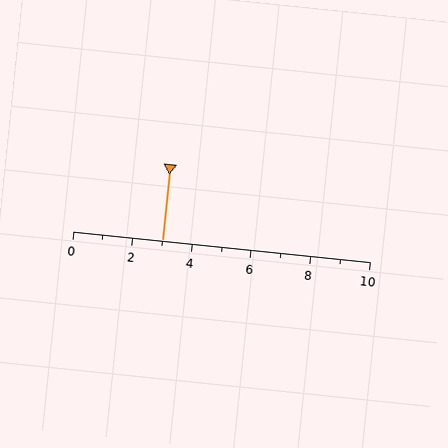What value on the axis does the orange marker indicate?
The marker indicates approximately 3.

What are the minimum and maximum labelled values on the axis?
The axis runs from 0 to 10.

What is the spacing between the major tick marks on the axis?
The major ticks are spaced 2 apart.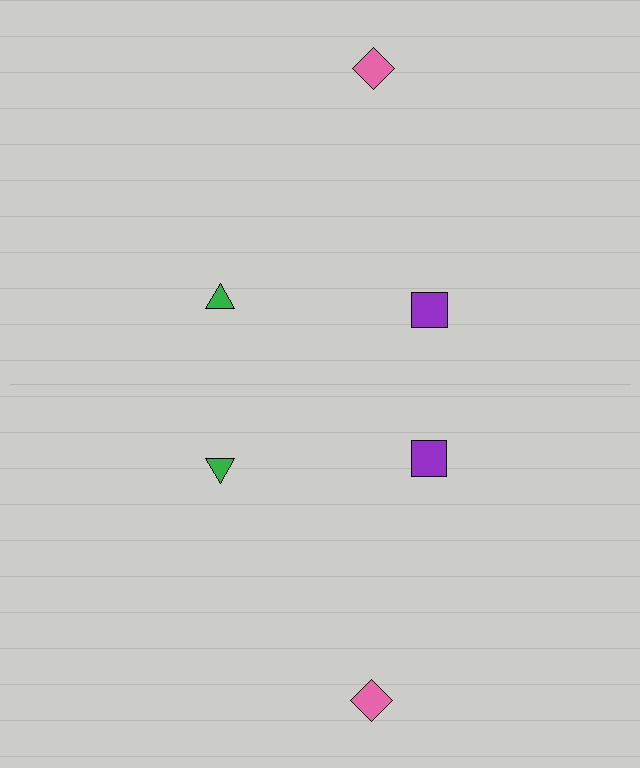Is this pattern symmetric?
Yes, this pattern has bilateral (reflection) symmetry.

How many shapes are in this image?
There are 6 shapes in this image.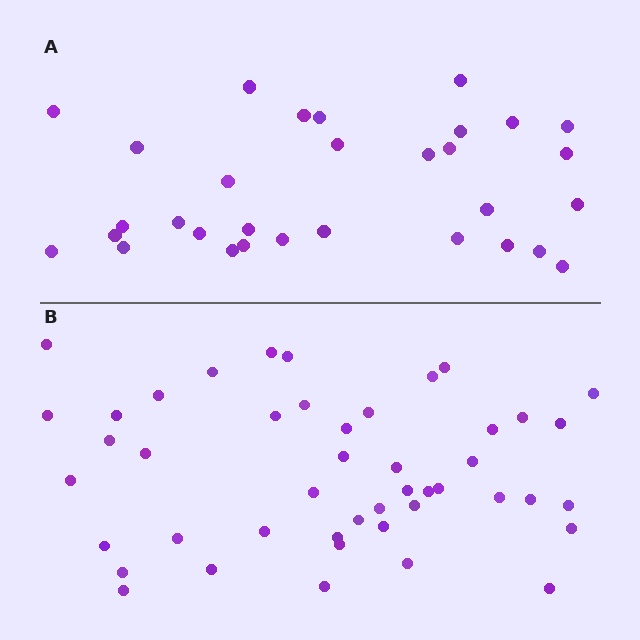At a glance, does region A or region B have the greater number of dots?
Region B (the bottom region) has more dots.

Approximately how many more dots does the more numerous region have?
Region B has approximately 15 more dots than region A.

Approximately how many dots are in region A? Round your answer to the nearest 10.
About 30 dots. (The exact count is 31, which rounds to 30.)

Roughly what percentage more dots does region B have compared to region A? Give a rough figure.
About 50% more.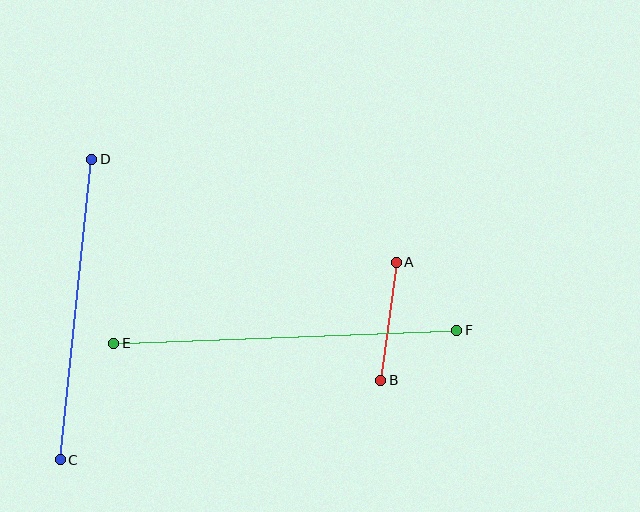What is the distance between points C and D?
The distance is approximately 302 pixels.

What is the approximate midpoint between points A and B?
The midpoint is at approximately (388, 321) pixels.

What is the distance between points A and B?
The distance is approximately 119 pixels.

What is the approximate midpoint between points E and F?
The midpoint is at approximately (285, 337) pixels.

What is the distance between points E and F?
The distance is approximately 343 pixels.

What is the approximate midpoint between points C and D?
The midpoint is at approximately (76, 309) pixels.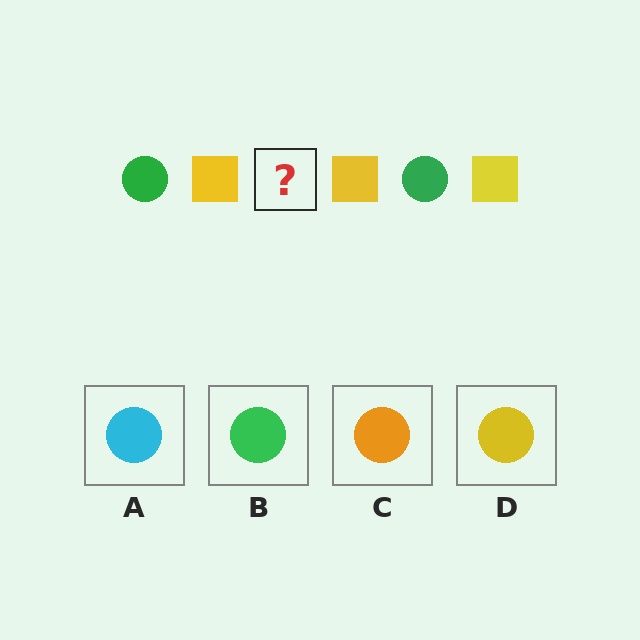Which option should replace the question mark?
Option B.